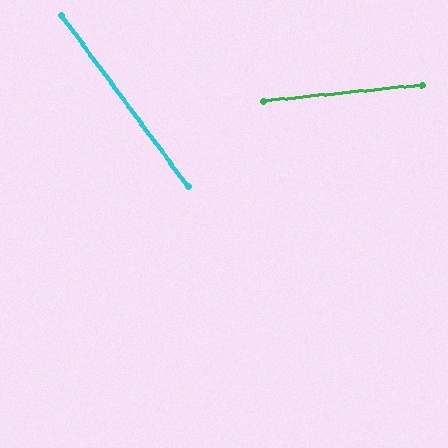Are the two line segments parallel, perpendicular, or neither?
Neither parallel nor perpendicular — they differ by about 59°.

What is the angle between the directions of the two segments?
Approximately 59 degrees.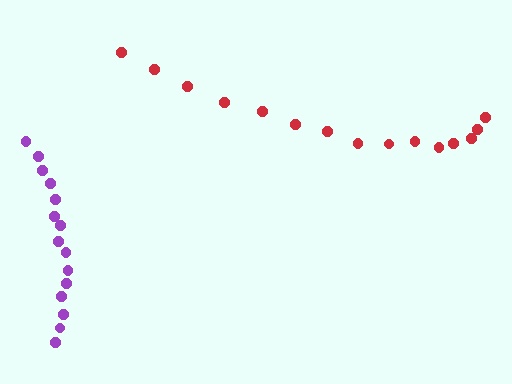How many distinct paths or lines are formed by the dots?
There are 2 distinct paths.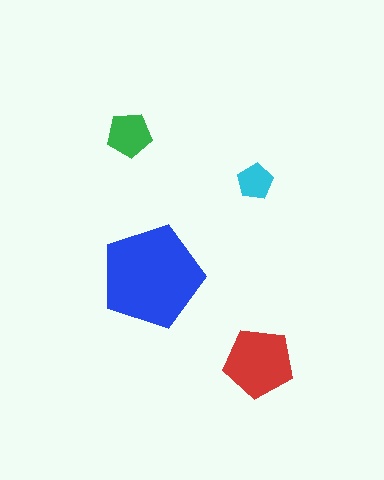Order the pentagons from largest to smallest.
the blue one, the red one, the green one, the cyan one.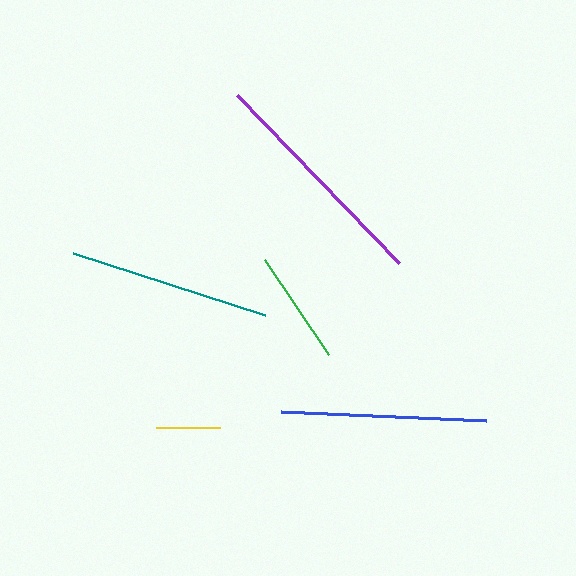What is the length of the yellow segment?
The yellow segment is approximately 65 pixels long.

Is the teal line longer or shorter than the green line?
The teal line is longer than the green line.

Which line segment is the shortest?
The yellow line is the shortest at approximately 65 pixels.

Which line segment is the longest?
The purple line is the longest at approximately 233 pixels.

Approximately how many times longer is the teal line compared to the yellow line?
The teal line is approximately 3.1 times the length of the yellow line.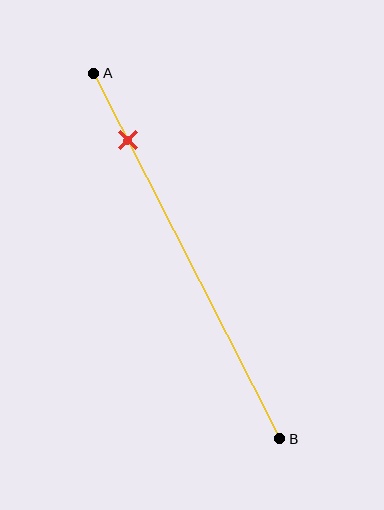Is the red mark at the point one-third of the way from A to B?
No, the mark is at about 20% from A, not at the 33% one-third point.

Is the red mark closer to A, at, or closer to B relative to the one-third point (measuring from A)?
The red mark is closer to point A than the one-third point of segment AB.